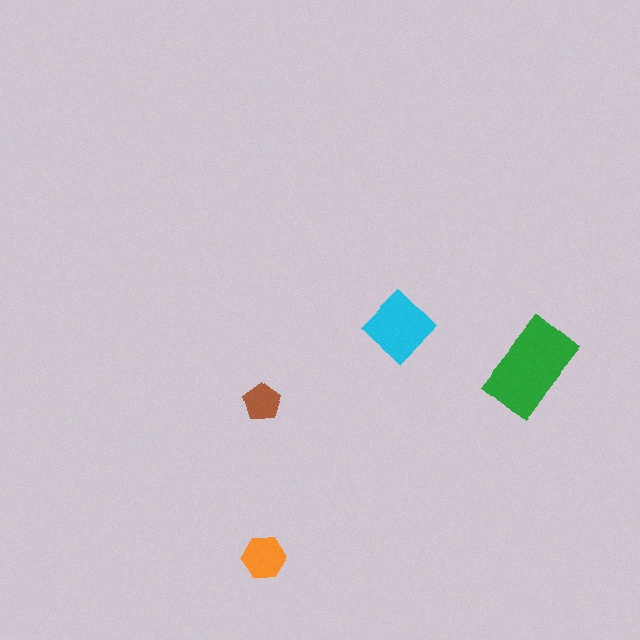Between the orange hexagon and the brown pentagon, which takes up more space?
The orange hexagon.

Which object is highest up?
The cyan diamond is topmost.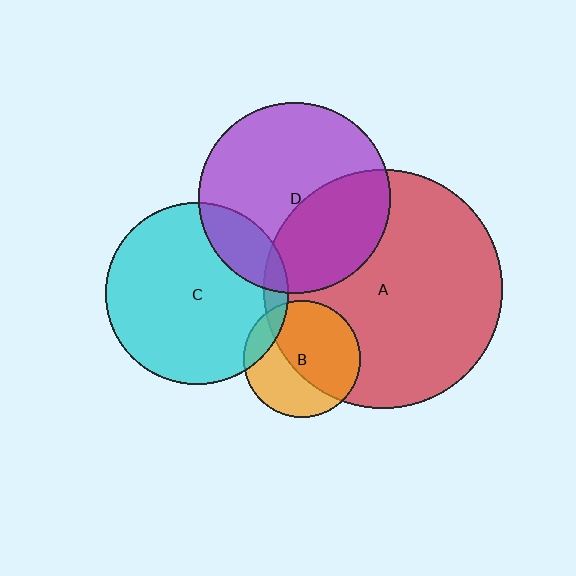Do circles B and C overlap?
Yes.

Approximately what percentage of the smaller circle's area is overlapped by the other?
Approximately 15%.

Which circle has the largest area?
Circle A (red).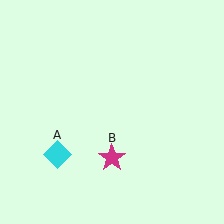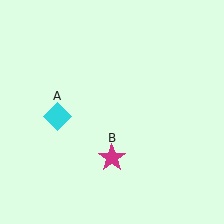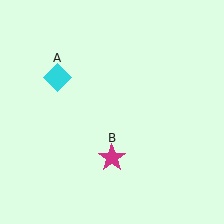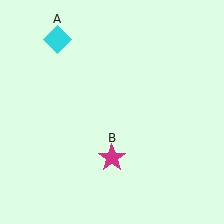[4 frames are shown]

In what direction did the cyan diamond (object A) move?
The cyan diamond (object A) moved up.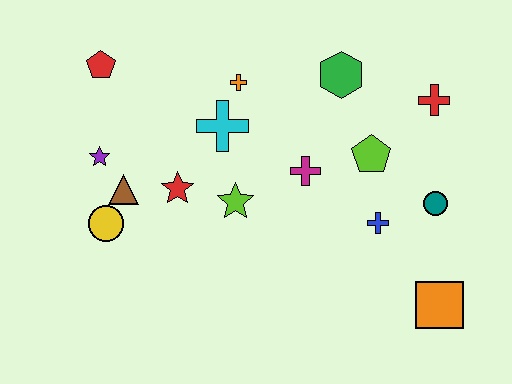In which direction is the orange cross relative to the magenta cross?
The orange cross is above the magenta cross.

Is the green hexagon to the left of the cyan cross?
No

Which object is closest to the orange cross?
The cyan cross is closest to the orange cross.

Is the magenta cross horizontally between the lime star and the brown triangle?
No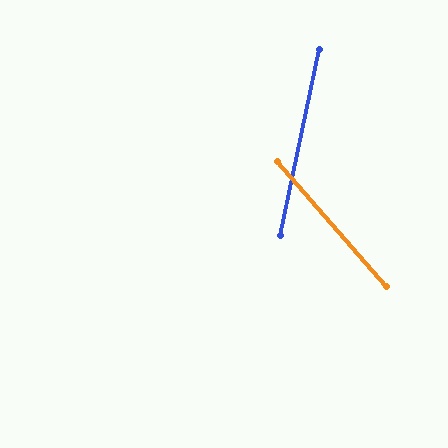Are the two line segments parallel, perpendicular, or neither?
Neither parallel nor perpendicular — they differ by about 53°.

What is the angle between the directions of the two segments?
Approximately 53 degrees.